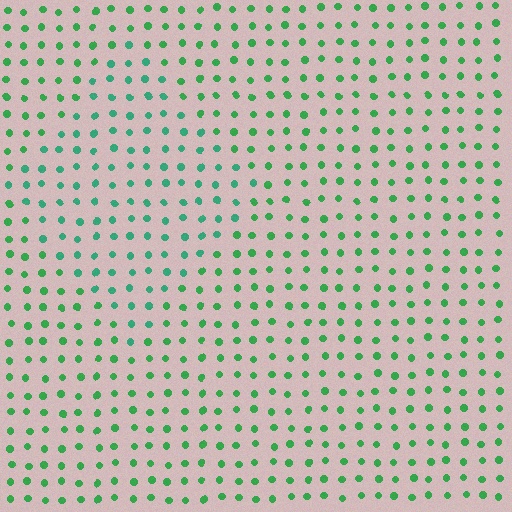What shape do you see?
I see a diamond.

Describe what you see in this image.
The image is filled with small green elements in a uniform arrangement. A diamond-shaped region is visible where the elements are tinted to a slightly different hue, forming a subtle color boundary.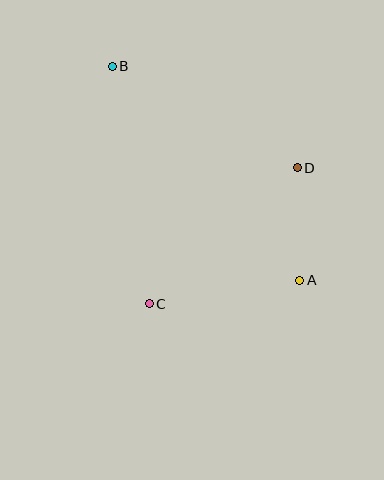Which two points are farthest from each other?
Points A and B are farthest from each other.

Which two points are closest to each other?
Points A and D are closest to each other.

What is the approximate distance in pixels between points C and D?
The distance between C and D is approximately 201 pixels.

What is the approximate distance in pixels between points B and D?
The distance between B and D is approximately 211 pixels.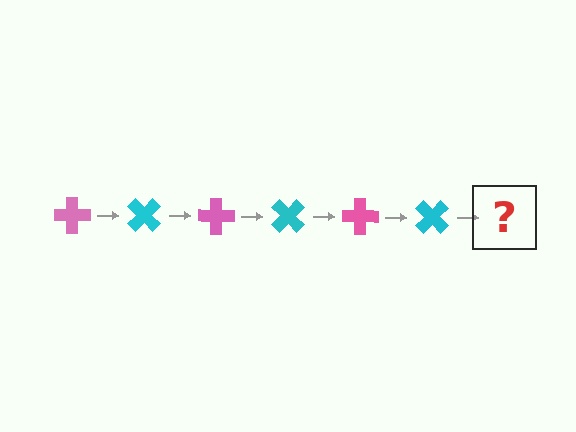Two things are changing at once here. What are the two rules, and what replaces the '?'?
The two rules are that it rotates 45 degrees each step and the color cycles through pink and cyan. The '?' should be a pink cross, rotated 270 degrees from the start.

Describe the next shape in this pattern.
It should be a pink cross, rotated 270 degrees from the start.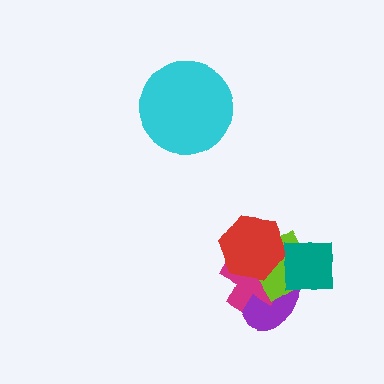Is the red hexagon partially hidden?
Yes, it is partially covered by another shape.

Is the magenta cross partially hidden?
Yes, it is partially covered by another shape.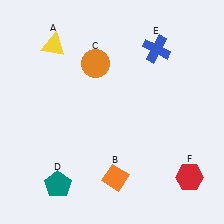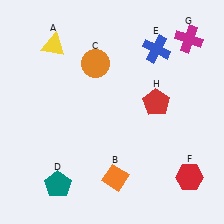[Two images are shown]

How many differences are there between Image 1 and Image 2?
There are 2 differences between the two images.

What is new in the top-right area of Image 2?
A red pentagon (H) was added in the top-right area of Image 2.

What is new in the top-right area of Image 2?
A magenta cross (G) was added in the top-right area of Image 2.